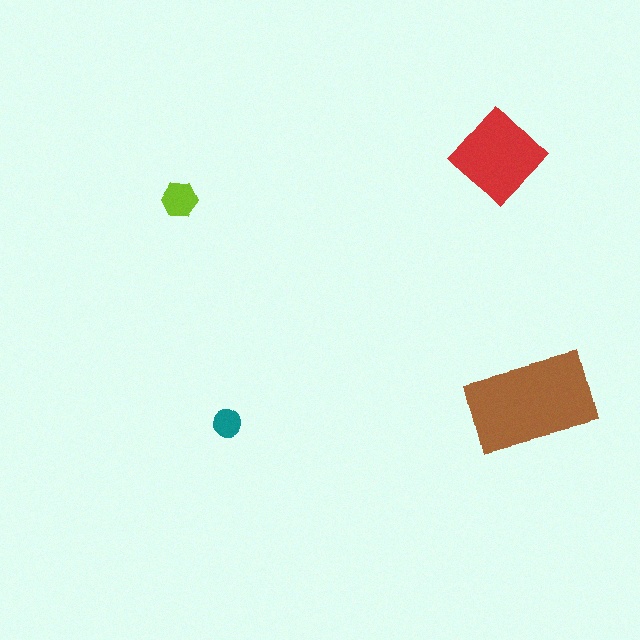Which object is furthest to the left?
The lime hexagon is leftmost.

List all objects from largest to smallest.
The brown rectangle, the red diamond, the lime hexagon, the teal circle.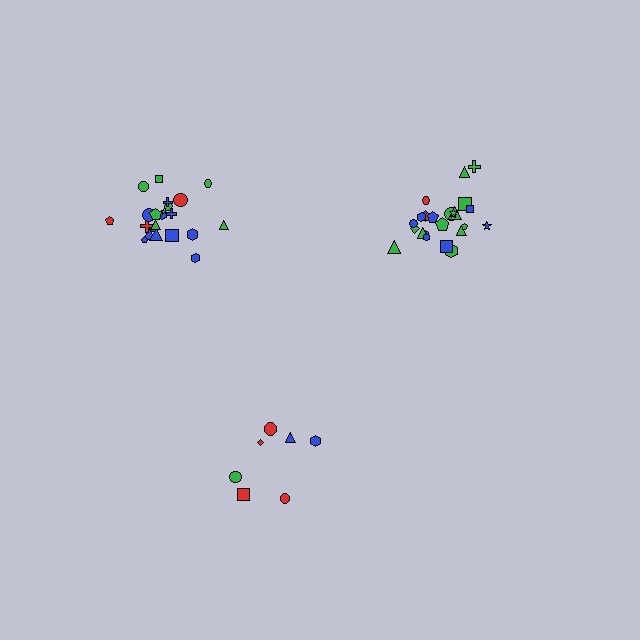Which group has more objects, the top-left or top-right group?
The top-right group.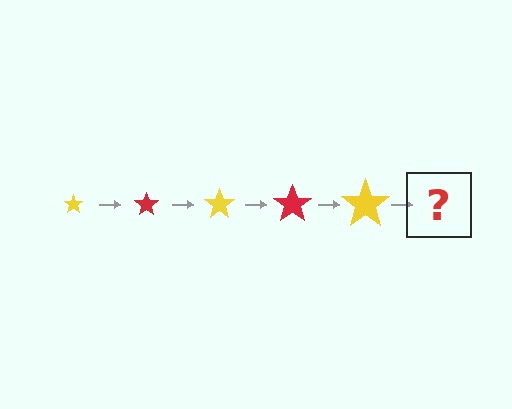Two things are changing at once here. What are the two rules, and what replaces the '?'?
The two rules are that the star grows larger each step and the color cycles through yellow and red. The '?' should be a red star, larger than the previous one.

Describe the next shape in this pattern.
It should be a red star, larger than the previous one.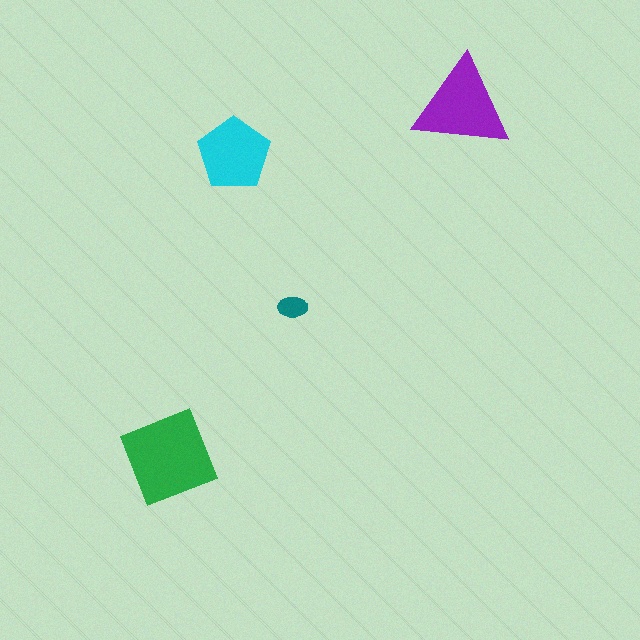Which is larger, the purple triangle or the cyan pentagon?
The purple triangle.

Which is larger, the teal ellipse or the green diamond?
The green diamond.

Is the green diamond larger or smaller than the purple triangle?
Larger.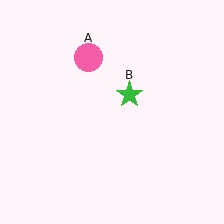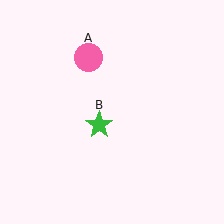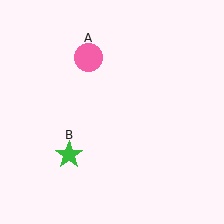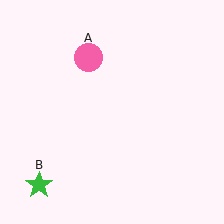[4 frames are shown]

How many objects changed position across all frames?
1 object changed position: green star (object B).